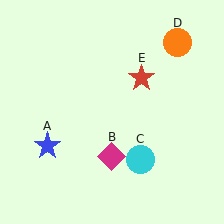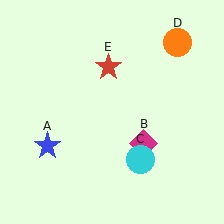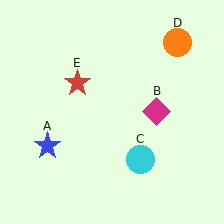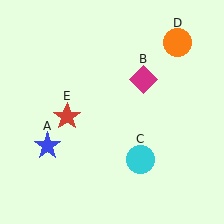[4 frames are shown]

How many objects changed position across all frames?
2 objects changed position: magenta diamond (object B), red star (object E).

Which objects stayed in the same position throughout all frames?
Blue star (object A) and cyan circle (object C) and orange circle (object D) remained stationary.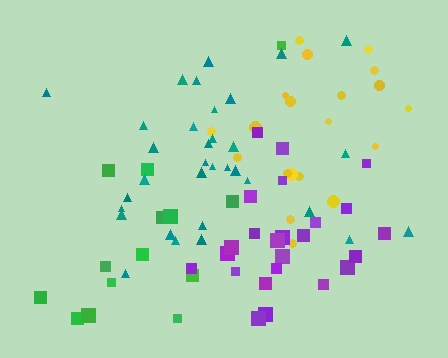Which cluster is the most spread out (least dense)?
Green.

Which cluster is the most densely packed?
Purple.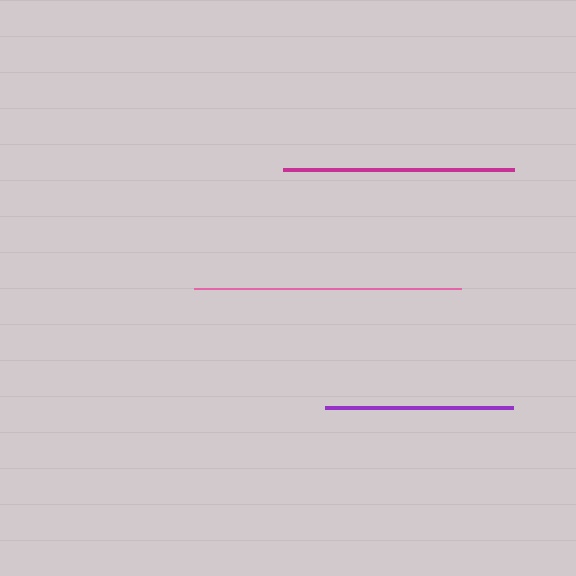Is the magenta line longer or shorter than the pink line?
The pink line is longer than the magenta line.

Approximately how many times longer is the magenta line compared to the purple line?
The magenta line is approximately 1.2 times the length of the purple line.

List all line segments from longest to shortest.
From longest to shortest: pink, magenta, purple.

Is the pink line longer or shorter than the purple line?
The pink line is longer than the purple line.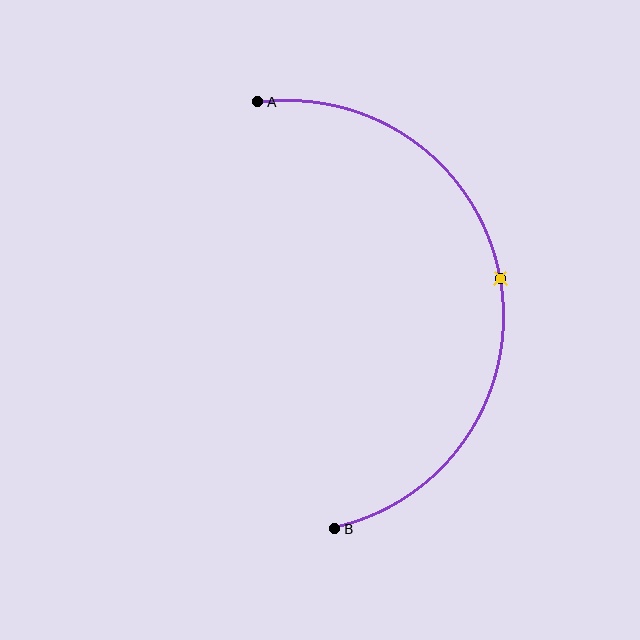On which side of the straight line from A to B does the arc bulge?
The arc bulges to the right of the straight line connecting A and B.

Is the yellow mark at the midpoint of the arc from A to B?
Yes. The yellow mark lies on the arc at equal arc-length from both A and B — it is the arc midpoint.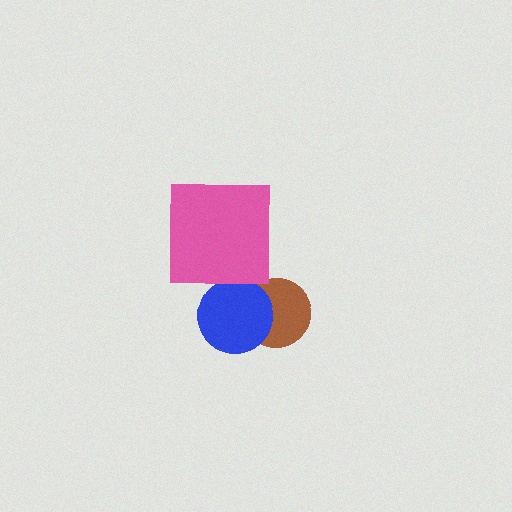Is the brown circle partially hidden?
Yes, it is partially covered by another shape.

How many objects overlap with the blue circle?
1 object overlaps with the blue circle.